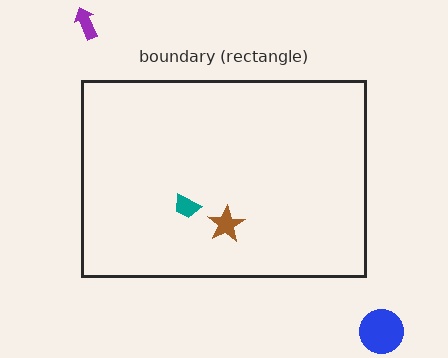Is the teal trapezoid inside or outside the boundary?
Inside.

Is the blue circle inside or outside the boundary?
Outside.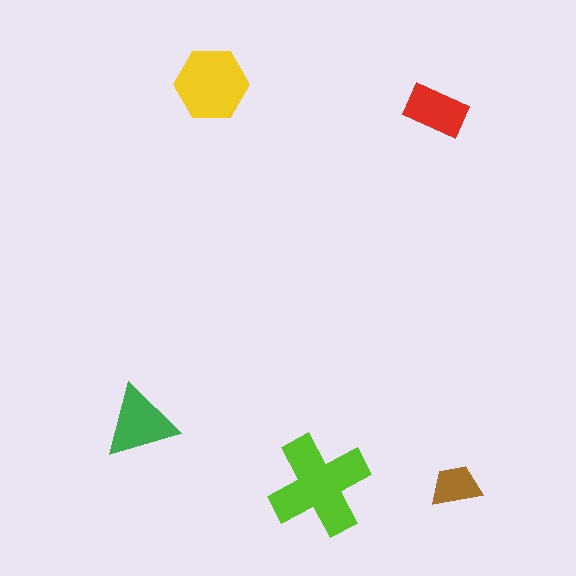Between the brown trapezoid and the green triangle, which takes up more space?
The green triangle.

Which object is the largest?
The lime cross.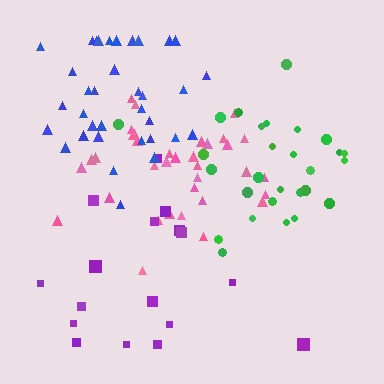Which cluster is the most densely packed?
Pink.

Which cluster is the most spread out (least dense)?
Purple.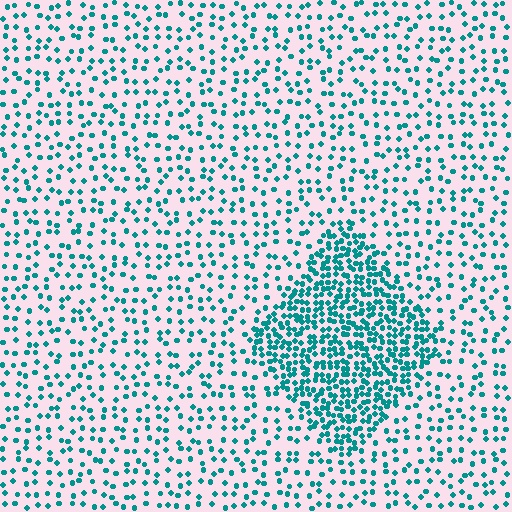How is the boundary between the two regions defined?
The boundary is defined by a change in element density (approximately 2.7x ratio). All elements are the same color, size, and shape.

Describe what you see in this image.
The image contains small teal elements arranged at two different densities. A diamond-shaped region is visible where the elements are more densely packed than the surrounding area.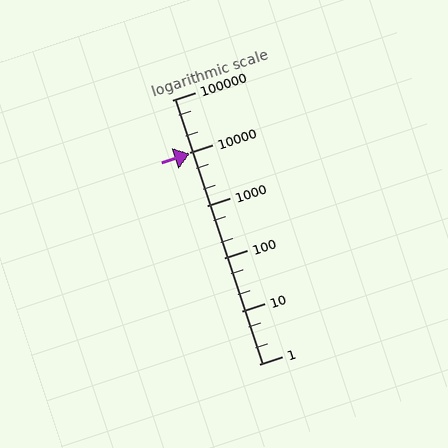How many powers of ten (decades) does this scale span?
The scale spans 5 decades, from 1 to 100000.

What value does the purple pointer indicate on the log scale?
The pointer indicates approximately 9800.